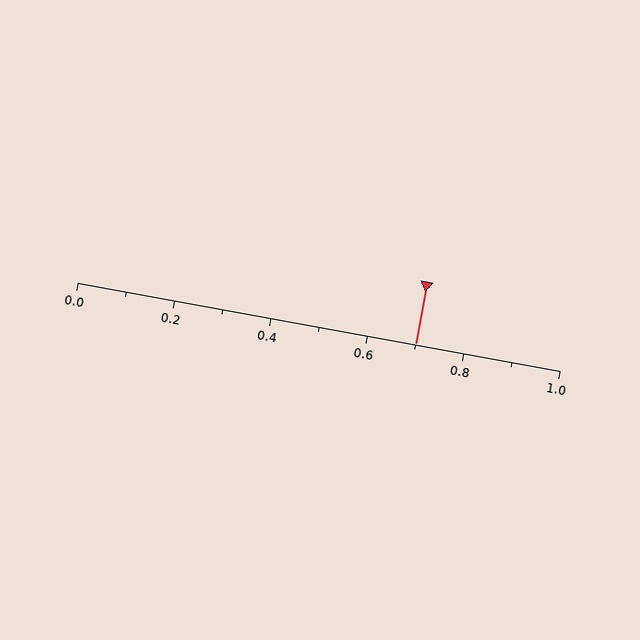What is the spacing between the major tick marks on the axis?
The major ticks are spaced 0.2 apart.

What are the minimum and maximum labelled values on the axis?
The axis runs from 0.0 to 1.0.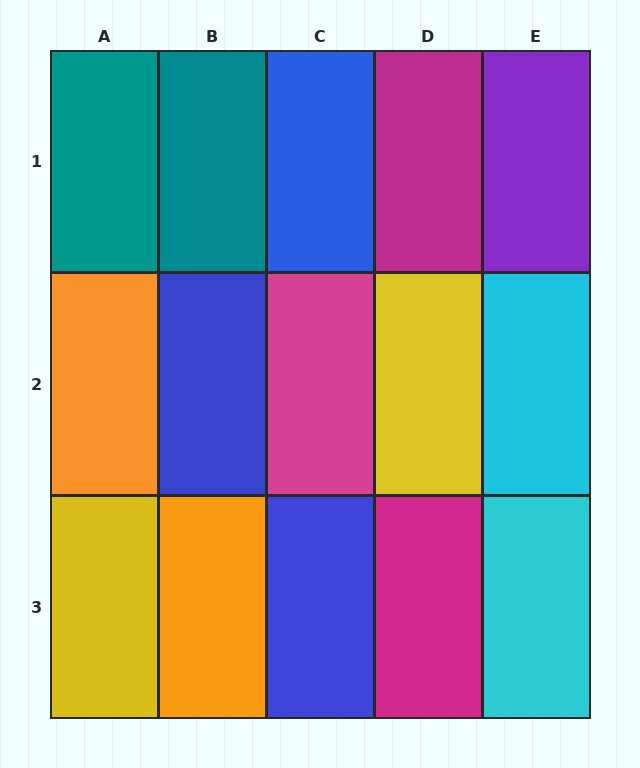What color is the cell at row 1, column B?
Teal.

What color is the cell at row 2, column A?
Orange.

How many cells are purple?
1 cell is purple.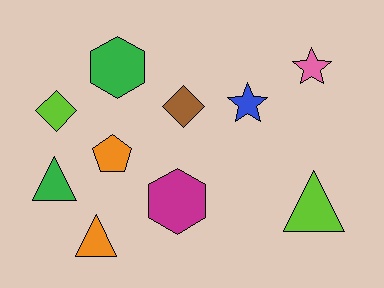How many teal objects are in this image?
There are no teal objects.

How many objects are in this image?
There are 10 objects.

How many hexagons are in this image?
There are 2 hexagons.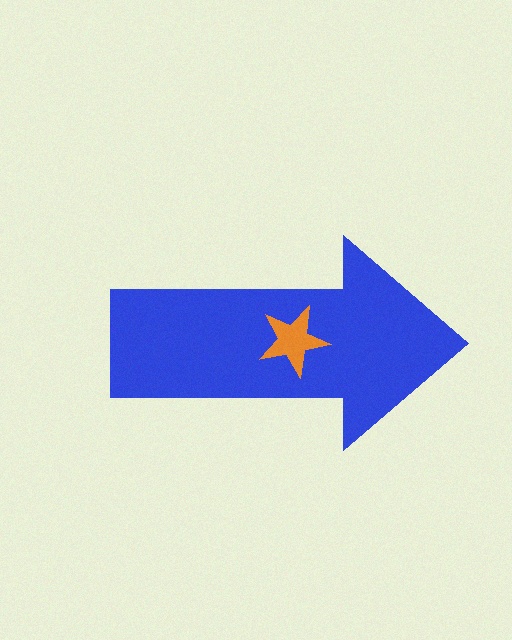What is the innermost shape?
The orange star.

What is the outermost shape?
The blue arrow.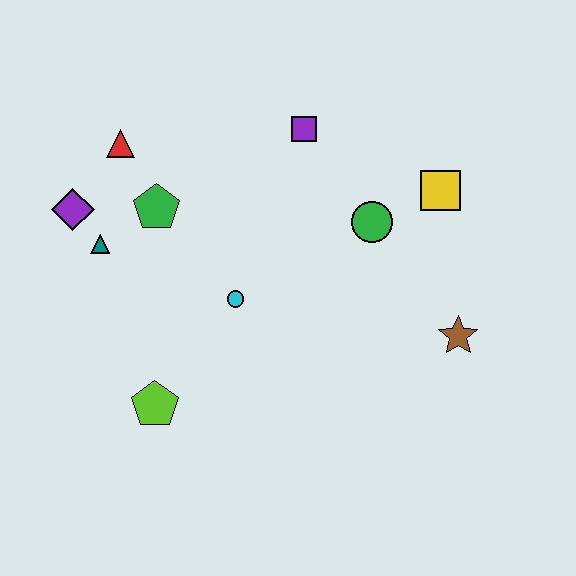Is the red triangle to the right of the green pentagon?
No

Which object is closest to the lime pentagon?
The cyan circle is closest to the lime pentagon.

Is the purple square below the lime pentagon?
No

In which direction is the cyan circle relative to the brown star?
The cyan circle is to the left of the brown star.